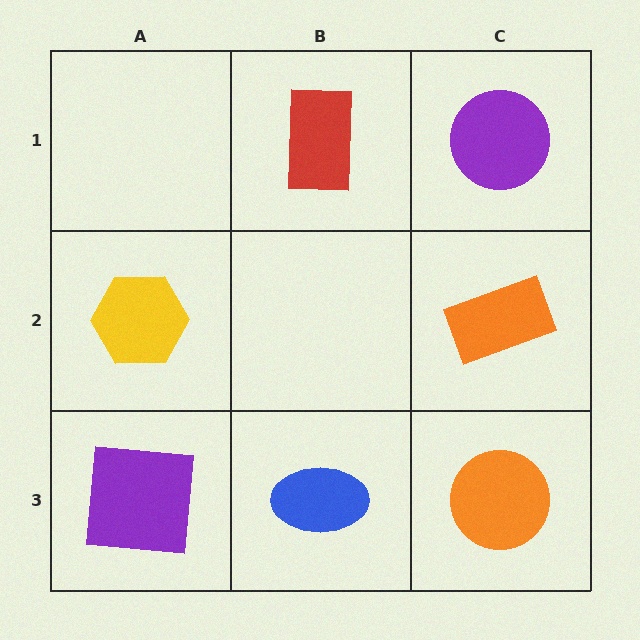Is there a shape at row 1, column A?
No, that cell is empty.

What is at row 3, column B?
A blue ellipse.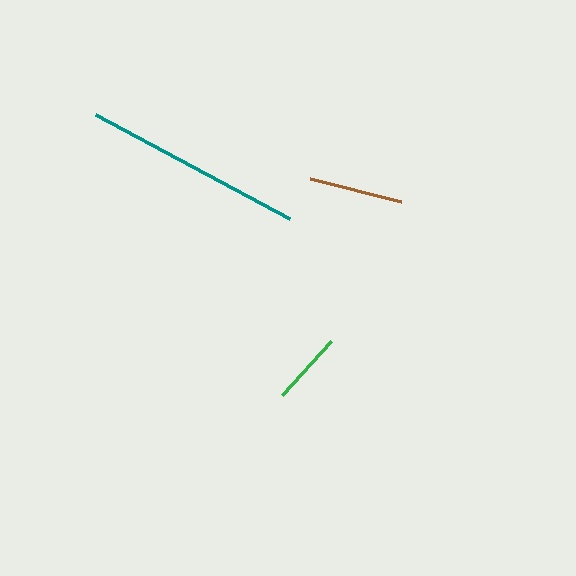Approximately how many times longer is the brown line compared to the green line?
The brown line is approximately 1.3 times the length of the green line.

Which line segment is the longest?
The teal line is the longest at approximately 220 pixels.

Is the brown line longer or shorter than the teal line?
The teal line is longer than the brown line.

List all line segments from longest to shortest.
From longest to shortest: teal, brown, green.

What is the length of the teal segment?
The teal segment is approximately 220 pixels long.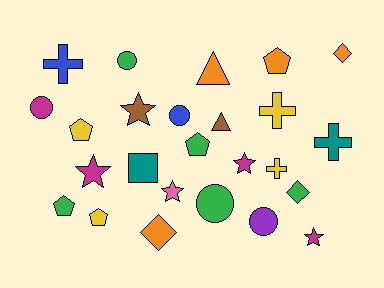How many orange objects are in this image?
There are 4 orange objects.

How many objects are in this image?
There are 25 objects.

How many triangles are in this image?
There are 2 triangles.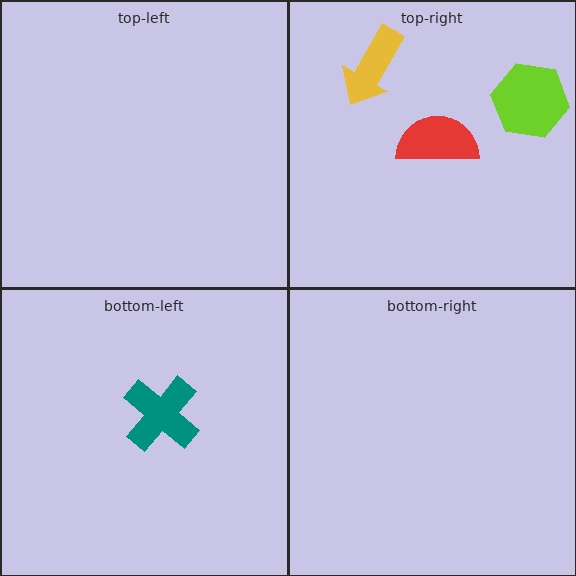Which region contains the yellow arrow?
The top-right region.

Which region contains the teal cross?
The bottom-left region.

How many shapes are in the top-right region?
3.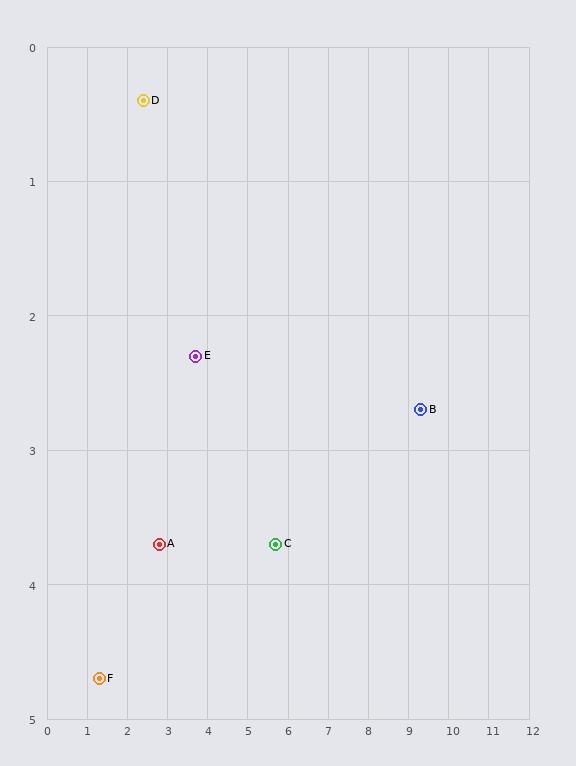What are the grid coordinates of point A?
Point A is at approximately (2.8, 3.7).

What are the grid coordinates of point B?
Point B is at approximately (9.3, 2.7).